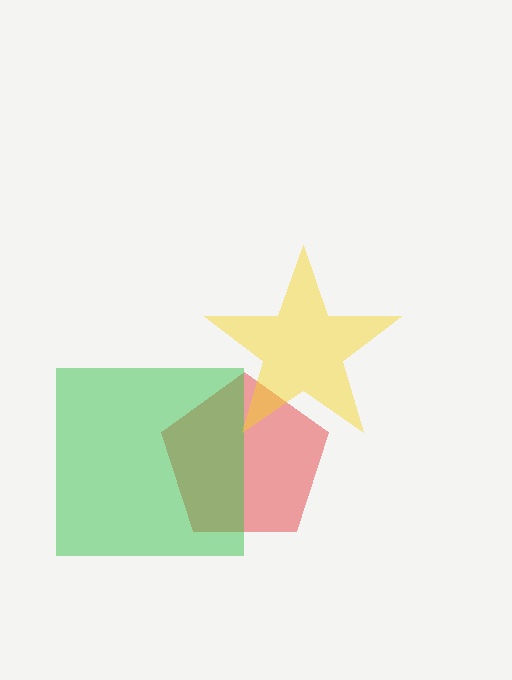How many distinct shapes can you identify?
There are 3 distinct shapes: a red pentagon, a green square, a yellow star.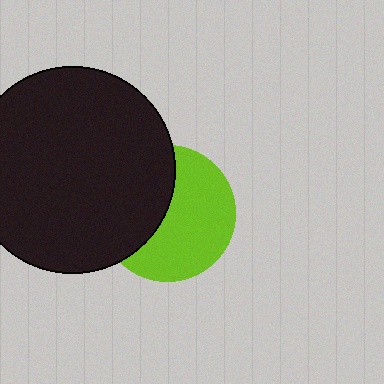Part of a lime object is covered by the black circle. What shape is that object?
It is a circle.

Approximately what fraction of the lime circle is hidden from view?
Roughly 42% of the lime circle is hidden behind the black circle.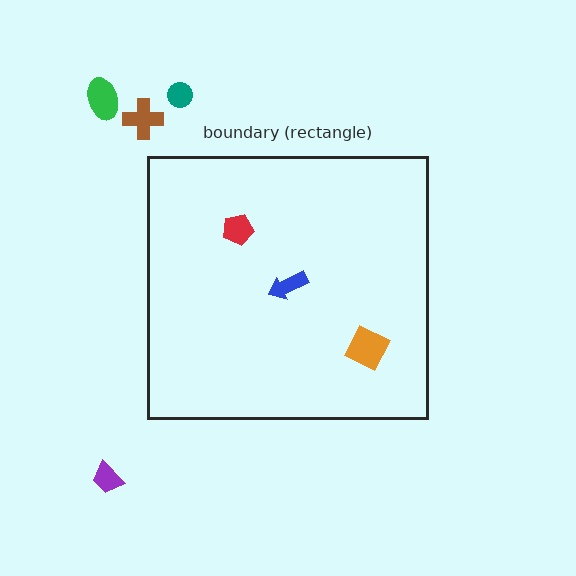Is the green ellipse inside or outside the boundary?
Outside.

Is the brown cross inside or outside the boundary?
Outside.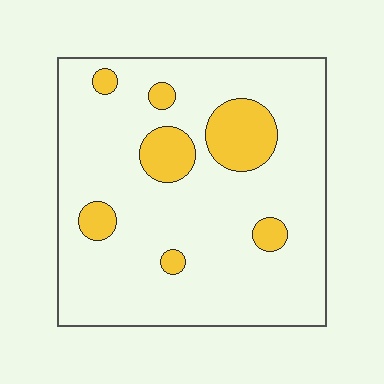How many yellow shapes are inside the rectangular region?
7.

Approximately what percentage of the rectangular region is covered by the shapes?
Approximately 15%.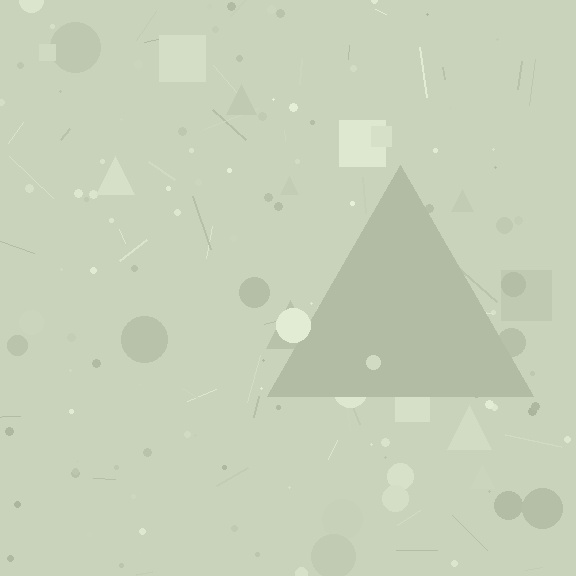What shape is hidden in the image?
A triangle is hidden in the image.